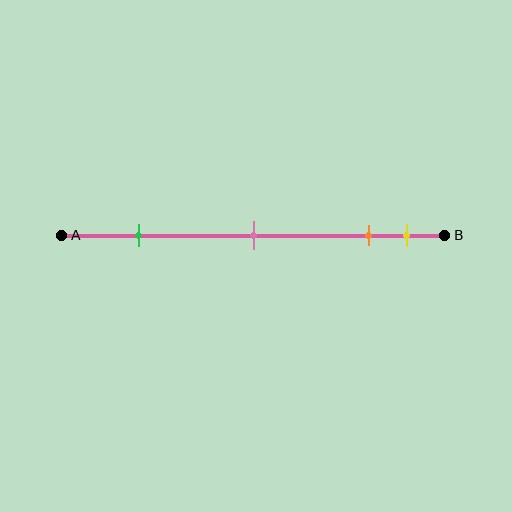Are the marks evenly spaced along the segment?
No, the marks are not evenly spaced.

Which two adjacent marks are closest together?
The orange and yellow marks are the closest adjacent pair.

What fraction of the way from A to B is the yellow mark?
The yellow mark is approximately 90% (0.9) of the way from A to B.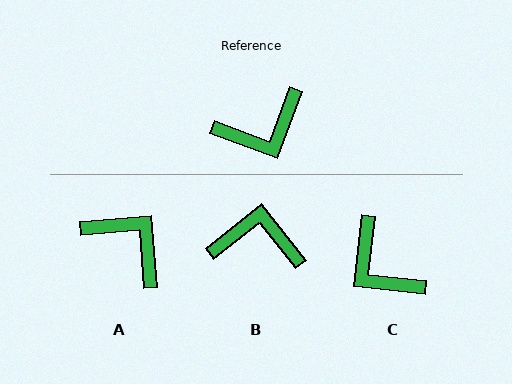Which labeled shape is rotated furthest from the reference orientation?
B, about 149 degrees away.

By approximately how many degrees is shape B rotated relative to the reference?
Approximately 149 degrees counter-clockwise.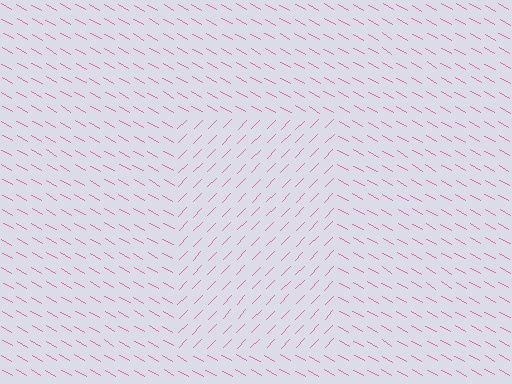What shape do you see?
I see a rectangle.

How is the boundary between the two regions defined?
The boundary is defined purely by a change in line orientation (approximately 75 degrees difference). All lines are the same color and thickness.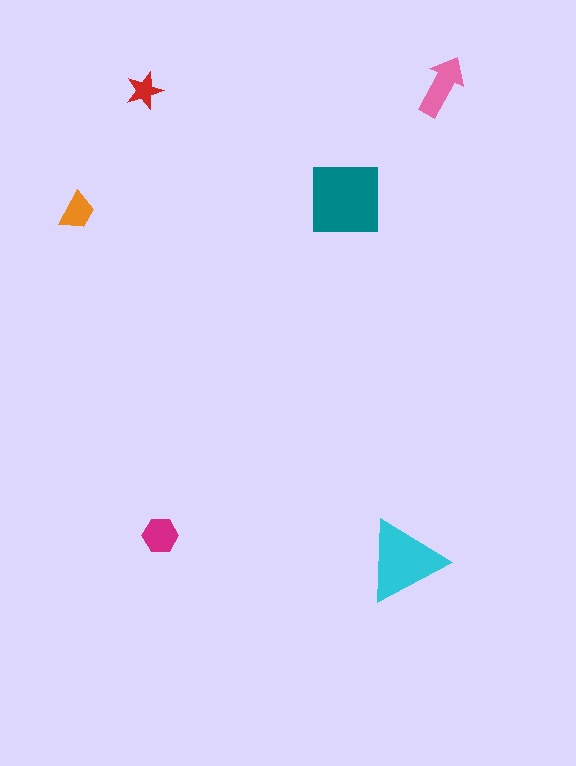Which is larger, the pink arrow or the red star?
The pink arrow.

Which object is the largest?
The teal square.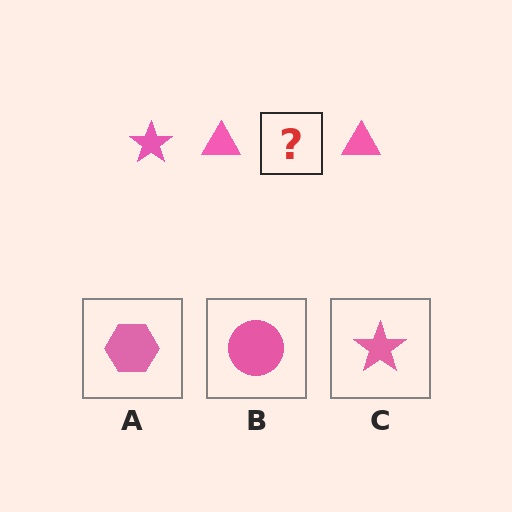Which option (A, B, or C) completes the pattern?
C.